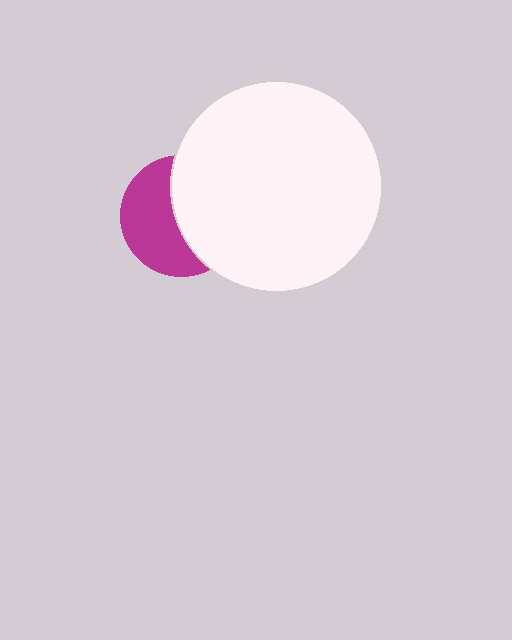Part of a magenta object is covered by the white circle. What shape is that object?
It is a circle.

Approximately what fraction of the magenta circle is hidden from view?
Roughly 51% of the magenta circle is hidden behind the white circle.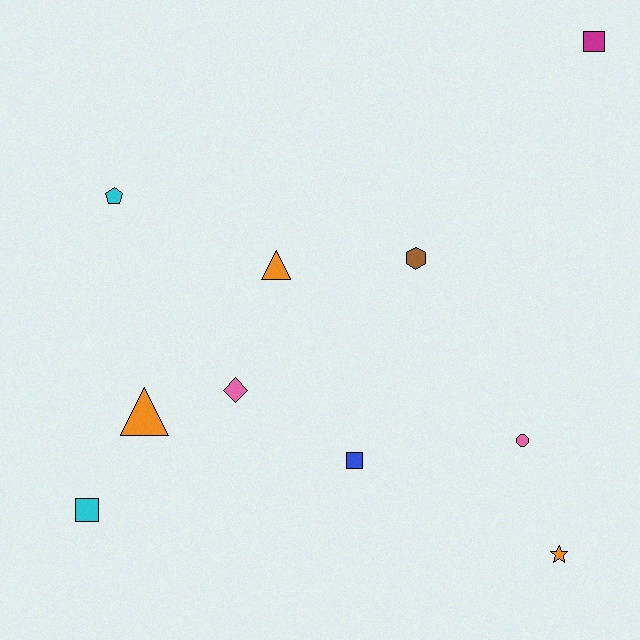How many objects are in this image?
There are 10 objects.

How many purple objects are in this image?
There are no purple objects.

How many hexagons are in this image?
There is 1 hexagon.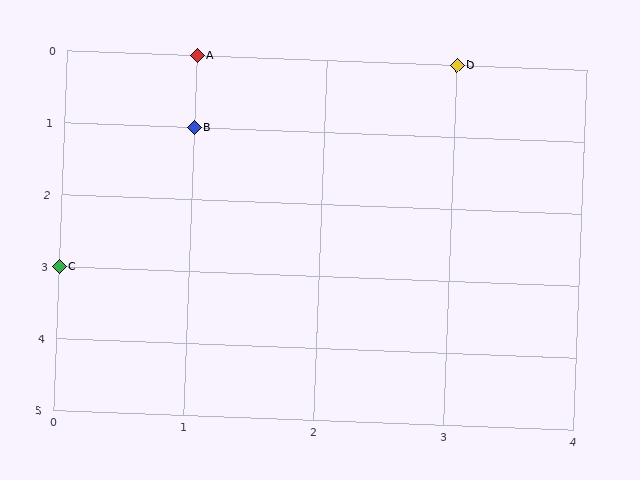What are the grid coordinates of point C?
Point C is at grid coordinates (0, 3).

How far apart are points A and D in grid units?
Points A and D are 2 columns apart.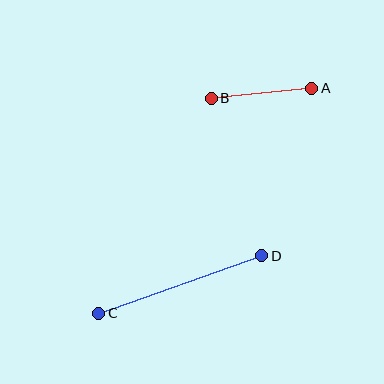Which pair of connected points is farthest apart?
Points C and D are farthest apart.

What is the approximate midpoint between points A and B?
The midpoint is at approximately (261, 93) pixels.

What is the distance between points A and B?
The distance is approximately 101 pixels.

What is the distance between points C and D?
The distance is approximately 173 pixels.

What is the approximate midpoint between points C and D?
The midpoint is at approximately (180, 285) pixels.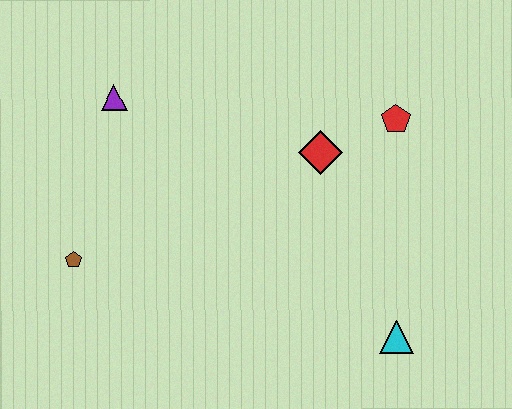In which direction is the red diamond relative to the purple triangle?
The red diamond is to the right of the purple triangle.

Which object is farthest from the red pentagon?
The brown pentagon is farthest from the red pentagon.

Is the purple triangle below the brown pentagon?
No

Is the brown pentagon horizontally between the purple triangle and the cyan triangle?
No